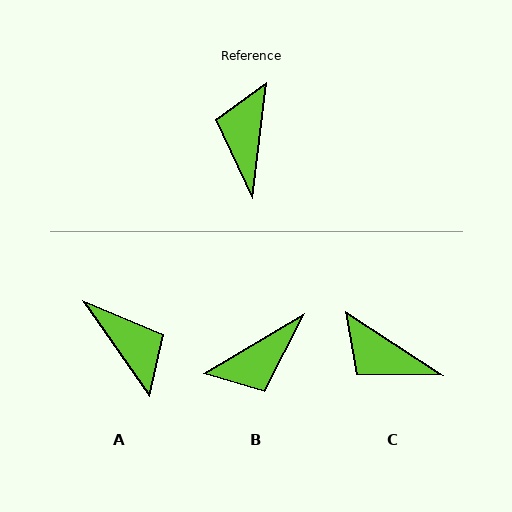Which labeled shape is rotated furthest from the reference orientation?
A, about 138 degrees away.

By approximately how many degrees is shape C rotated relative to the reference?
Approximately 64 degrees counter-clockwise.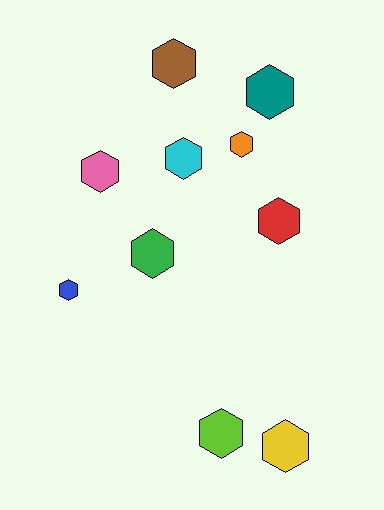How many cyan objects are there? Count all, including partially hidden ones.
There is 1 cyan object.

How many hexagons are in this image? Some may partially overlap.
There are 10 hexagons.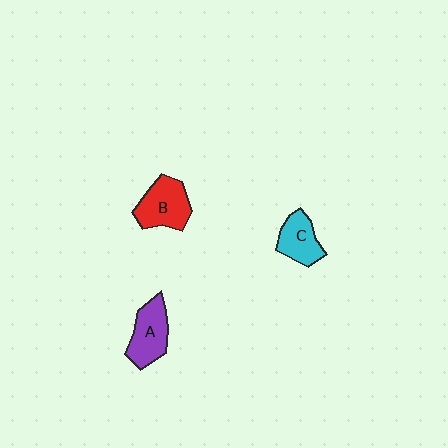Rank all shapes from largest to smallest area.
From largest to smallest: B (red), A (purple), C (cyan).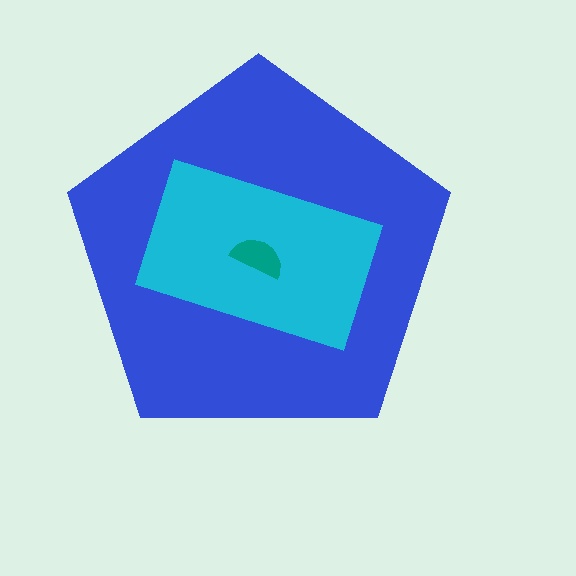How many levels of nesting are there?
3.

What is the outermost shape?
The blue pentagon.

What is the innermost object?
The teal semicircle.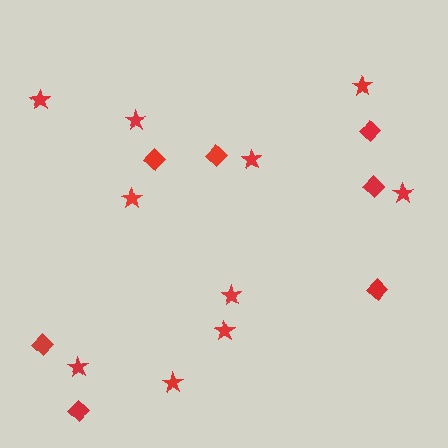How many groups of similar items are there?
There are 2 groups: one group of diamonds (7) and one group of stars (10).